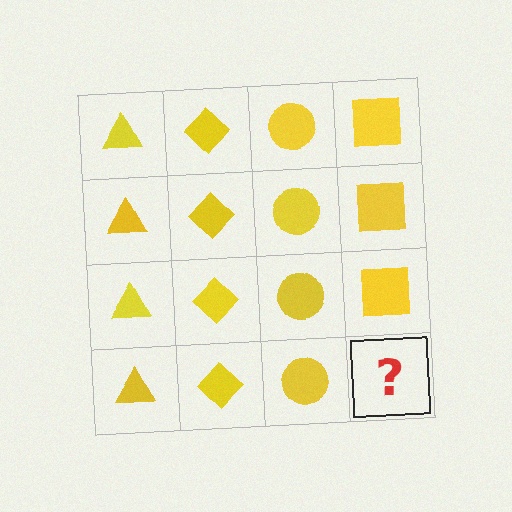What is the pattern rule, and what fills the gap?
The rule is that each column has a consistent shape. The gap should be filled with a yellow square.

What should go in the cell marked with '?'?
The missing cell should contain a yellow square.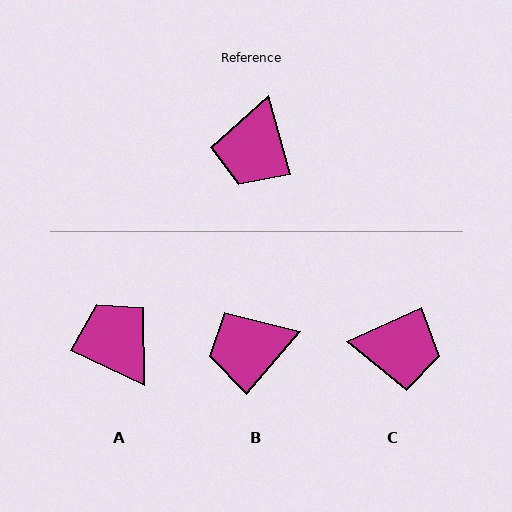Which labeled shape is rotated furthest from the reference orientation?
A, about 131 degrees away.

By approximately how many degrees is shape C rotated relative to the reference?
Approximately 99 degrees counter-clockwise.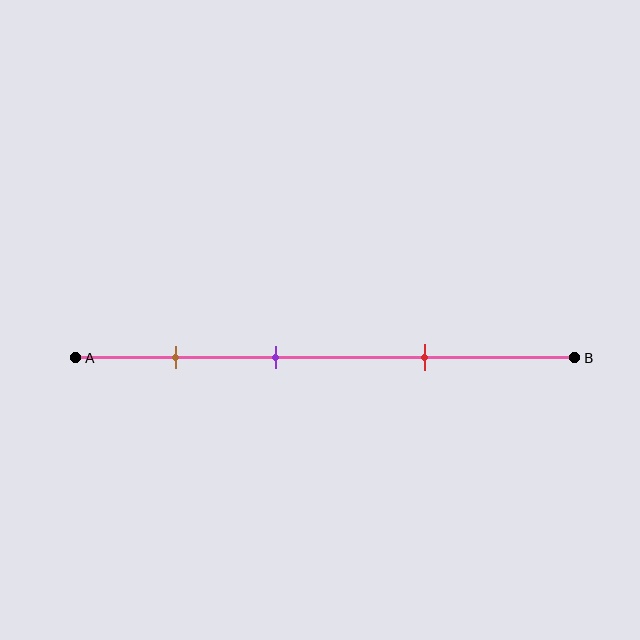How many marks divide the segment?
There are 3 marks dividing the segment.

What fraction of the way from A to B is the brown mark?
The brown mark is approximately 20% (0.2) of the way from A to B.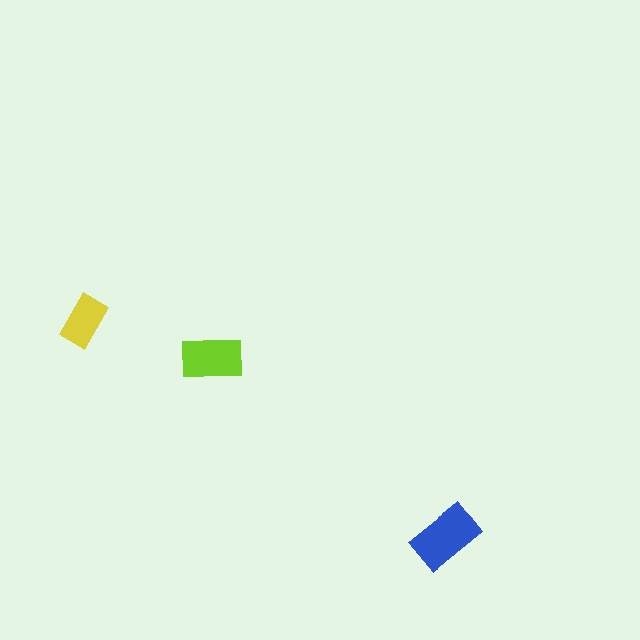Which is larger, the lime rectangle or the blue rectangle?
The blue one.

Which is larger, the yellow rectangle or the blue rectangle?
The blue one.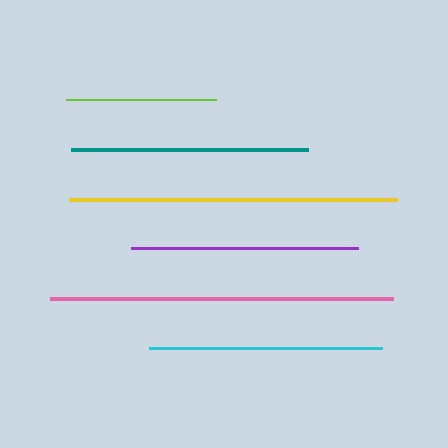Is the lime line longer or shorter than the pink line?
The pink line is longer than the lime line.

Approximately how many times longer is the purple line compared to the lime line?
The purple line is approximately 1.5 times the length of the lime line.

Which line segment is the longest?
The pink line is the longest at approximately 343 pixels.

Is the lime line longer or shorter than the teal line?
The teal line is longer than the lime line.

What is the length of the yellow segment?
The yellow segment is approximately 328 pixels long.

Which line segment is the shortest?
The lime line is the shortest at approximately 150 pixels.